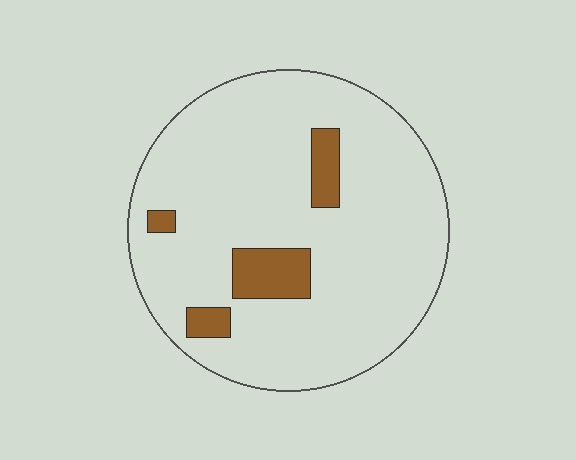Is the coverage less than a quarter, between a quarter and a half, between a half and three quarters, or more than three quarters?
Less than a quarter.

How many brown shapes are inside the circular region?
4.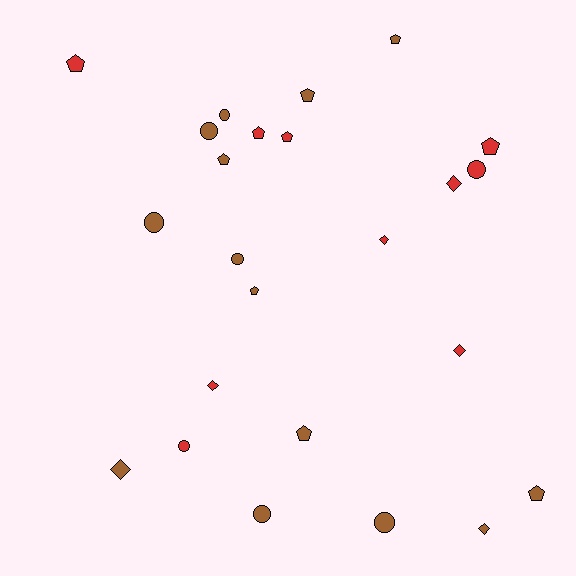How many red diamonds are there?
There are 4 red diamonds.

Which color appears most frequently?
Brown, with 14 objects.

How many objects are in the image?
There are 24 objects.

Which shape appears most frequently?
Pentagon, with 10 objects.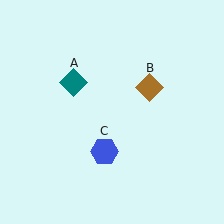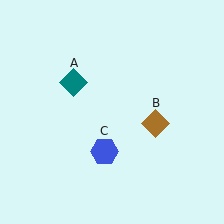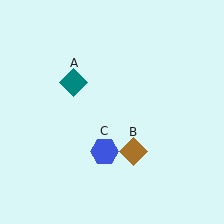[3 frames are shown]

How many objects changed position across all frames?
1 object changed position: brown diamond (object B).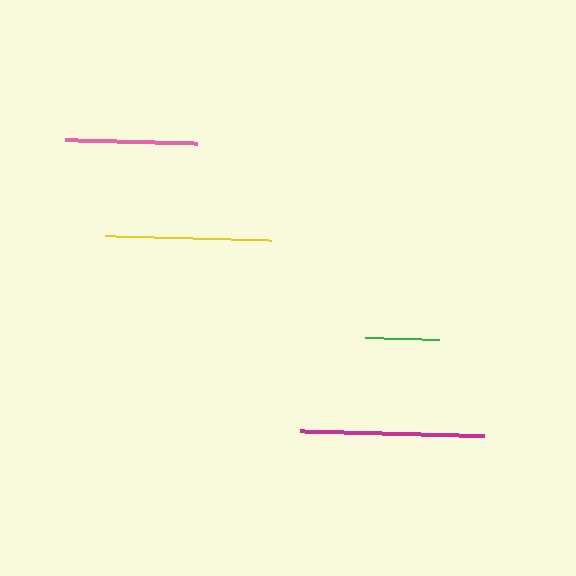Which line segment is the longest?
The magenta line is the longest at approximately 184 pixels.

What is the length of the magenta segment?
The magenta segment is approximately 184 pixels long.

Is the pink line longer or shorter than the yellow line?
The yellow line is longer than the pink line.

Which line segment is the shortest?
The green line is the shortest at approximately 74 pixels.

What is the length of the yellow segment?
The yellow segment is approximately 166 pixels long.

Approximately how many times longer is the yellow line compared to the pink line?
The yellow line is approximately 1.3 times the length of the pink line.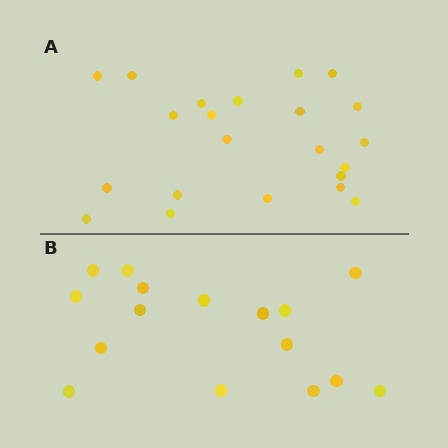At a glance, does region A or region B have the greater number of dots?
Region A (the top region) has more dots.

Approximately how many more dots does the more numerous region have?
Region A has about 6 more dots than region B.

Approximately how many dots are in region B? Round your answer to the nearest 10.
About 20 dots. (The exact count is 16, which rounds to 20.)